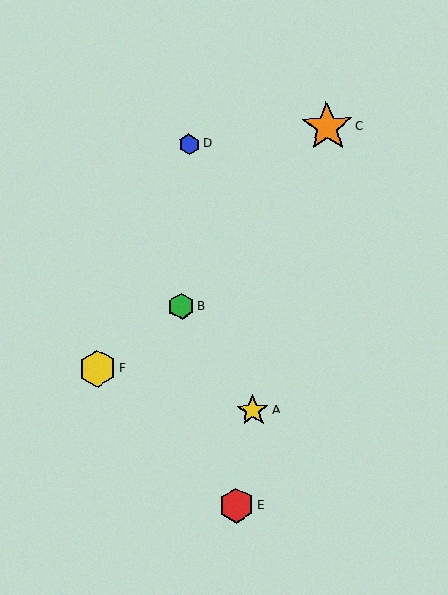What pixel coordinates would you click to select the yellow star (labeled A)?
Click at (253, 410) to select the yellow star A.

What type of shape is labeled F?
Shape F is a yellow hexagon.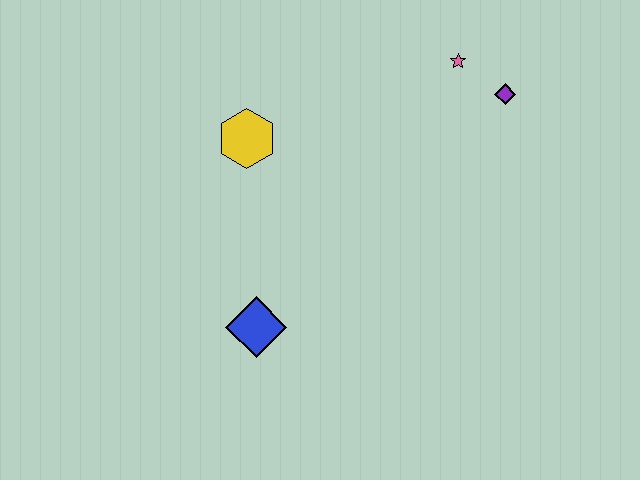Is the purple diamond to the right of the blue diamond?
Yes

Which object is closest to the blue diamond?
The yellow hexagon is closest to the blue diamond.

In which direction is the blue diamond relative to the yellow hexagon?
The blue diamond is below the yellow hexagon.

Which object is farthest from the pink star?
The blue diamond is farthest from the pink star.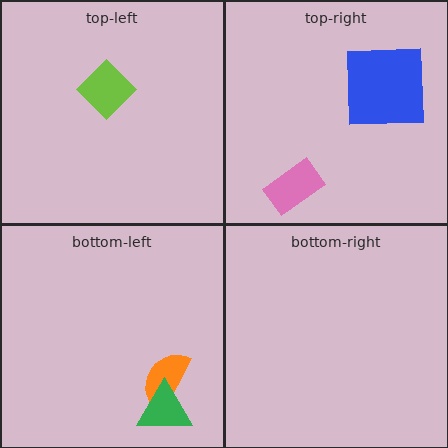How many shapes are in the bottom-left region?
2.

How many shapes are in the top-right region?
2.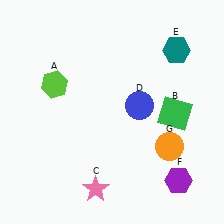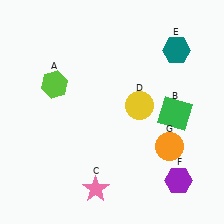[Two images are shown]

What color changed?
The circle (D) changed from blue in Image 1 to yellow in Image 2.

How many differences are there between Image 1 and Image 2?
There is 1 difference between the two images.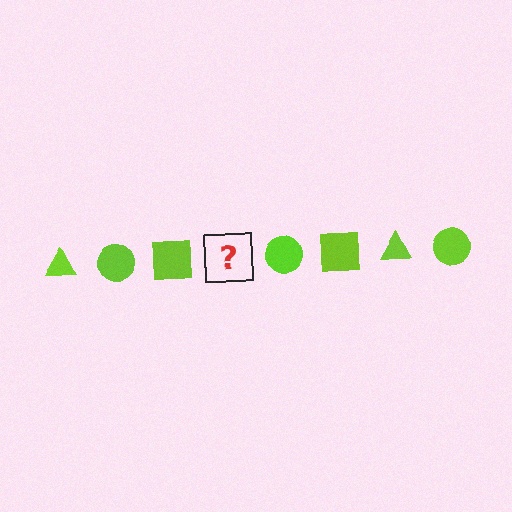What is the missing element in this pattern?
The missing element is a lime triangle.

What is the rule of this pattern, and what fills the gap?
The rule is that the pattern cycles through triangle, circle, square shapes in lime. The gap should be filled with a lime triangle.